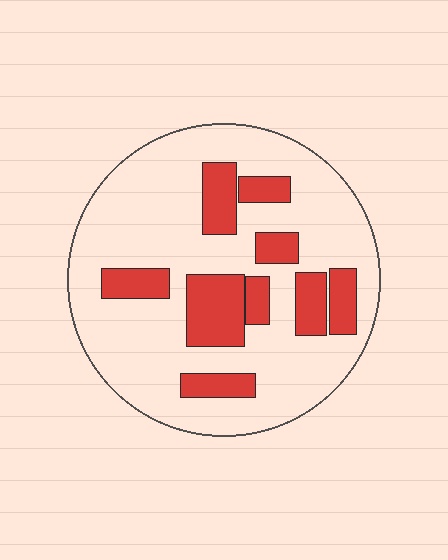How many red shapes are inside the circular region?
9.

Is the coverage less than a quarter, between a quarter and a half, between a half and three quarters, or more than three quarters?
Less than a quarter.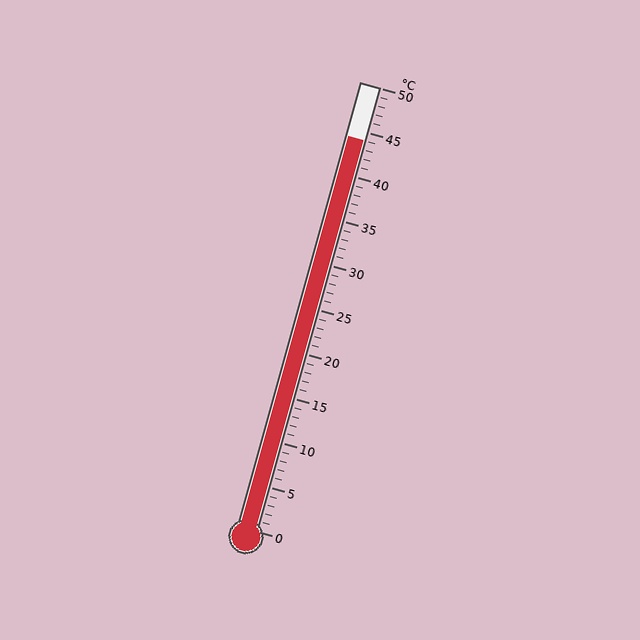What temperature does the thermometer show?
The thermometer shows approximately 44°C.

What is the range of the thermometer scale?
The thermometer scale ranges from 0°C to 50°C.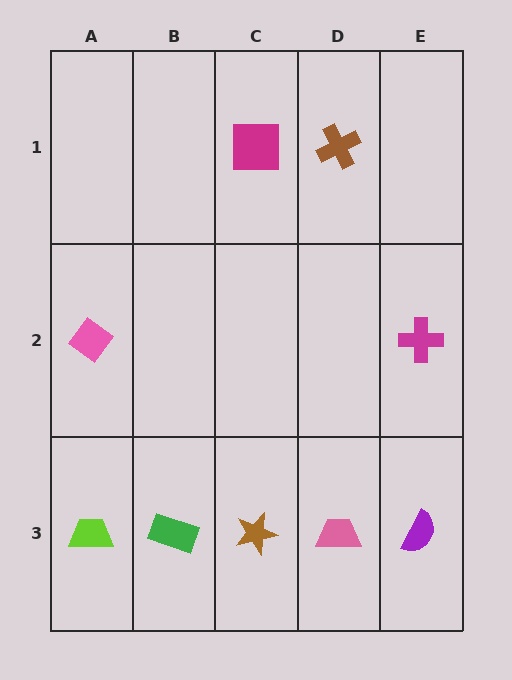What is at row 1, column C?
A magenta square.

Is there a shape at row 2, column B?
No, that cell is empty.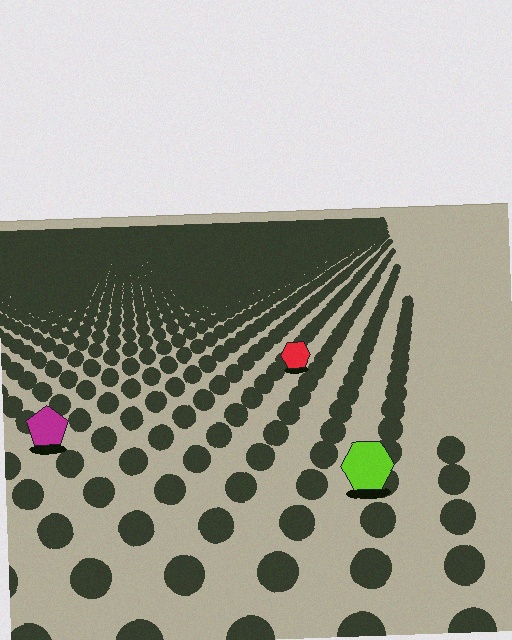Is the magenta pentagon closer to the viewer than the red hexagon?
Yes. The magenta pentagon is closer — you can tell from the texture gradient: the ground texture is coarser near it.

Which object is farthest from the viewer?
The red hexagon is farthest from the viewer. It appears smaller and the ground texture around it is denser.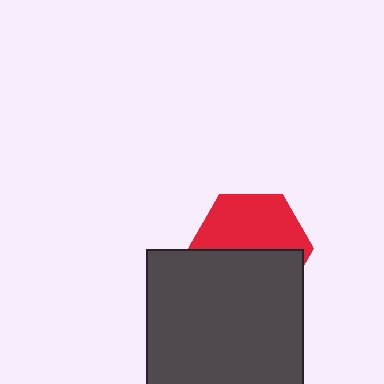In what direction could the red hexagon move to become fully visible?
The red hexagon could move up. That would shift it out from behind the dark gray square entirely.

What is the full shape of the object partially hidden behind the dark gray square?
The partially hidden object is a red hexagon.